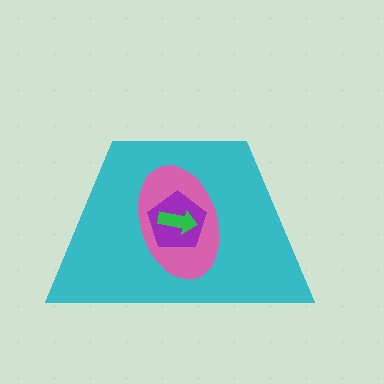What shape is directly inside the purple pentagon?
The green arrow.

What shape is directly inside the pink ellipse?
The purple pentagon.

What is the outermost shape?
The cyan trapezoid.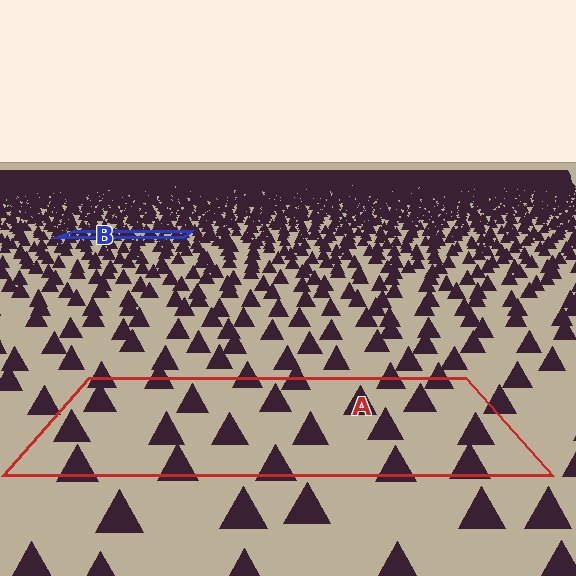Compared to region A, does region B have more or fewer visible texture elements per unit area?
Region B has more texture elements per unit area — they are packed more densely because it is farther away.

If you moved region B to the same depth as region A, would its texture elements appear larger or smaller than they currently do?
They would appear larger. At a closer depth, the same texture elements are projected at a bigger on-screen size.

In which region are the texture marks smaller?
The texture marks are smaller in region B, because it is farther away.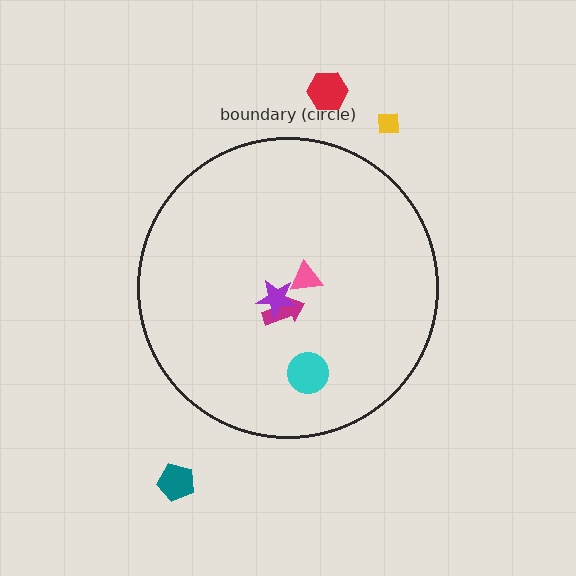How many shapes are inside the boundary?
4 inside, 3 outside.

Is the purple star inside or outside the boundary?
Inside.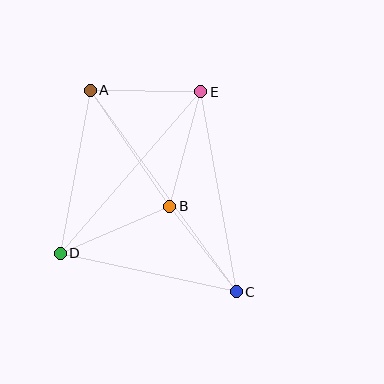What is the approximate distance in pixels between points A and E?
The distance between A and E is approximately 110 pixels.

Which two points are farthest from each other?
Points A and C are farthest from each other.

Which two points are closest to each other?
Points B and C are closest to each other.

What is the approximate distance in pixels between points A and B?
The distance between A and B is approximately 141 pixels.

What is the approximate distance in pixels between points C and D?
The distance between C and D is approximately 180 pixels.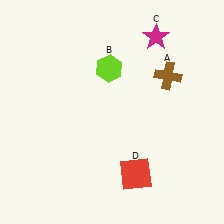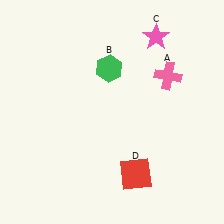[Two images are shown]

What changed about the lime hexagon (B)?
In Image 1, B is lime. In Image 2, it changed to green.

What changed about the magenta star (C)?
In Image 1, C is magenta. In Image 2, it changed to pink.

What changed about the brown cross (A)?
In Image 1, A is brown. In Image 2, it changed to pink.